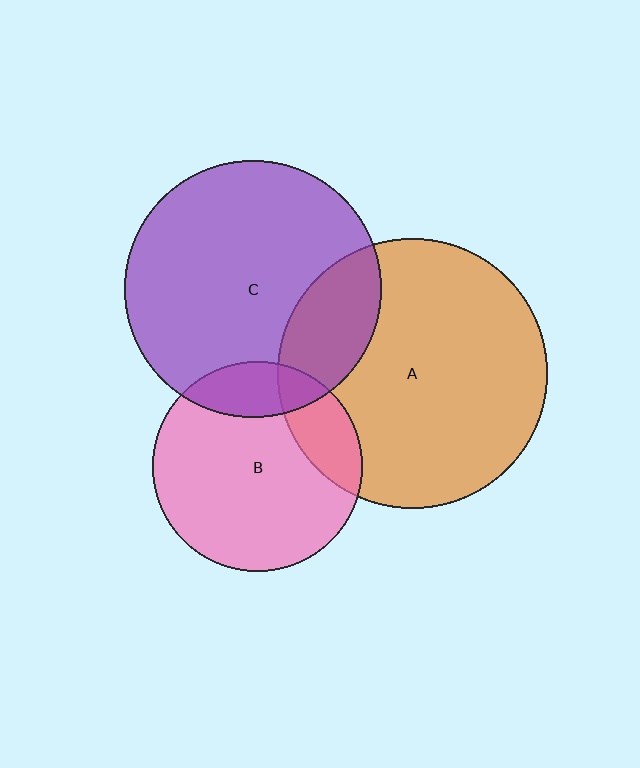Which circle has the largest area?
Circle A (orange).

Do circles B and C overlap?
Yes.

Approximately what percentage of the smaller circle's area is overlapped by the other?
Approximately 15%.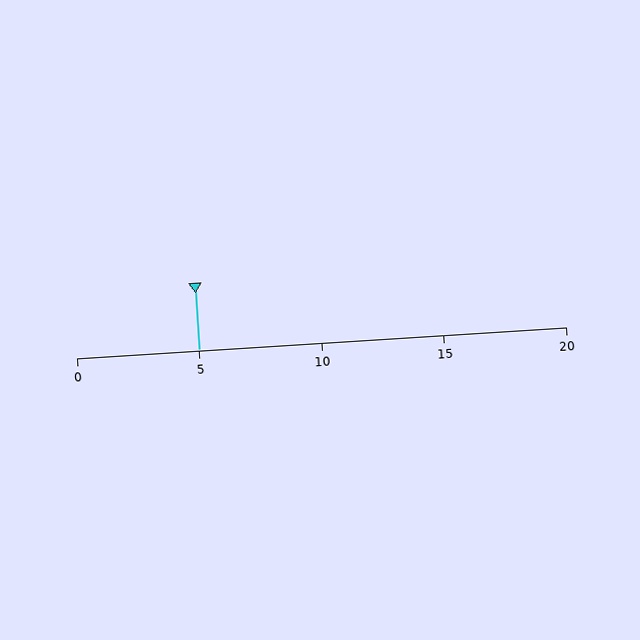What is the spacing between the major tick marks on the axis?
The major ticks are spaced 5 apart.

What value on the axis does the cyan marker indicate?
The marker indicates approximately 5.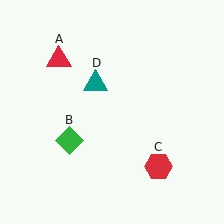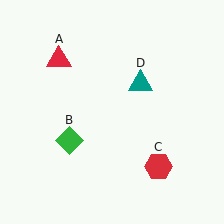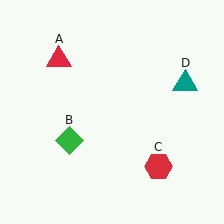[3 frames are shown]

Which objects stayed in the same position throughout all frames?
Red triangle (object A) and green diamond (object B) and red hexagon (object C) remained stationary.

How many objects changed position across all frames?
1 object changed position: teal triangle (object D).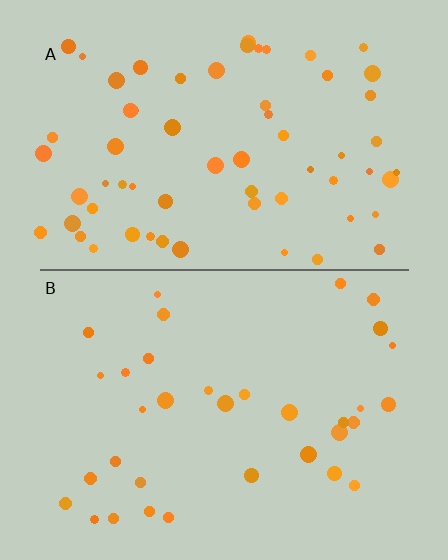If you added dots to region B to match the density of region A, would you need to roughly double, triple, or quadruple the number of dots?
Approximately double.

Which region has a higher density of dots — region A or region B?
A (the top).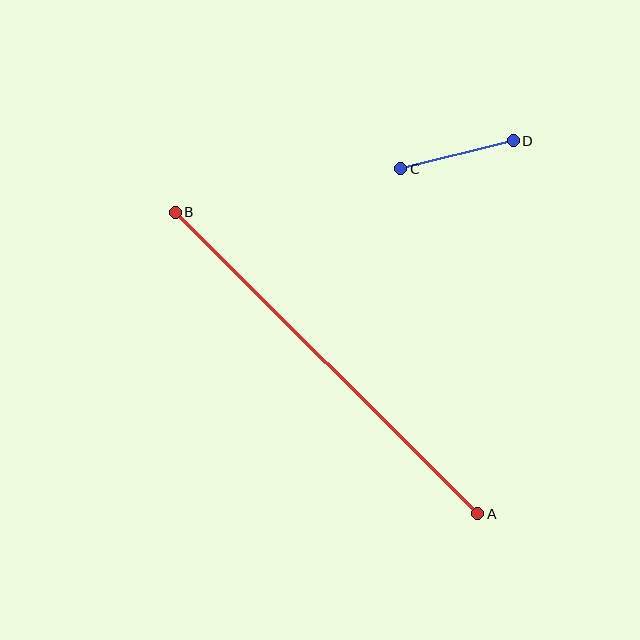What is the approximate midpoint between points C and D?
The midpoint is at approximately (457, 155) pixels.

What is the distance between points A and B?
The distance is approximately 427 pixels.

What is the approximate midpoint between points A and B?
The midpoint is at approximately (327, 363) pixels.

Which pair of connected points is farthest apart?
Points A and B are farthest apart.